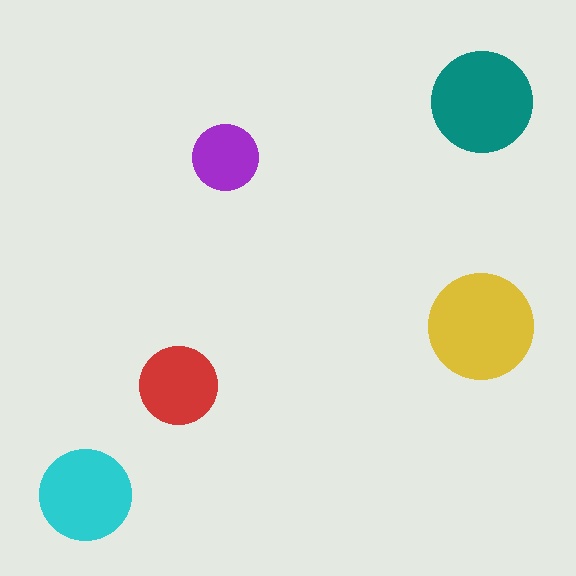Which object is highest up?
The teal circle is topmost.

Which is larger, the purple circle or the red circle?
The red one.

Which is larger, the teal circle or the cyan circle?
The teal one.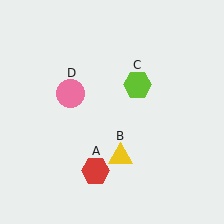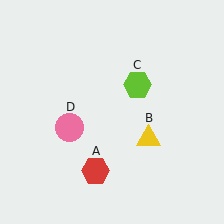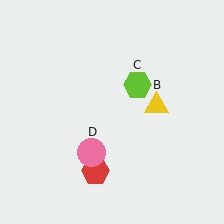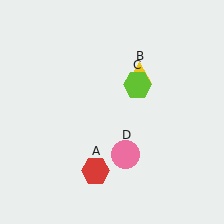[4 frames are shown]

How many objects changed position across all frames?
2 objects changed position: yellow triangle (object B), pink circle (object D).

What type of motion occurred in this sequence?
The yellow triangle (object B), pink circle (object D) rotated counterclockwise around the center of the scene.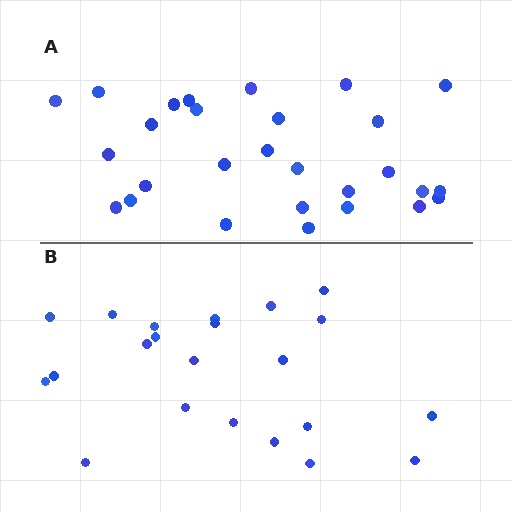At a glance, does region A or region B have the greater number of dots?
Region A (the top region) has more dots.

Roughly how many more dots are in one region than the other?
Region A has about 6 more dots than region B.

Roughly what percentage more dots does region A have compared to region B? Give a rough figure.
About 25% more.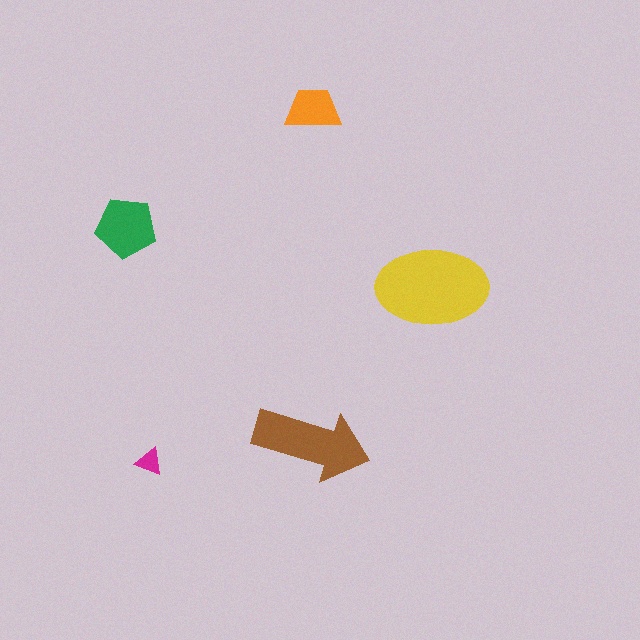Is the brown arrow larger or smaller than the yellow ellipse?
Smaller.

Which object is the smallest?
The magenta triangle.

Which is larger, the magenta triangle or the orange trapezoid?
The orange trapezoid.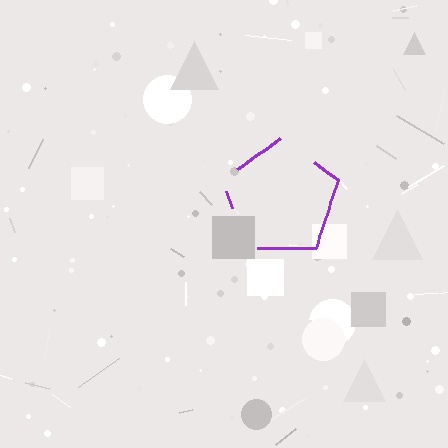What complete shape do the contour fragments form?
The contour fragments form a pentagon.